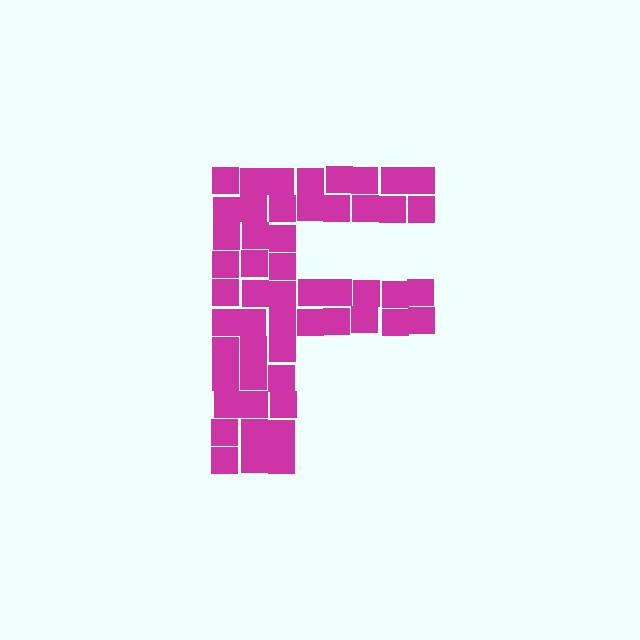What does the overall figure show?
The overall figure shows the letter F.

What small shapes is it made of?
It is made of small squares.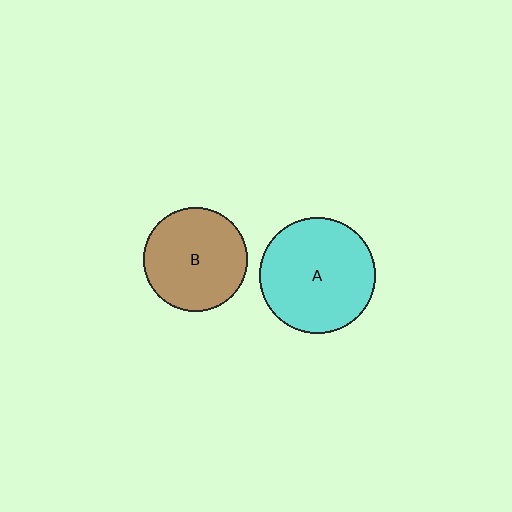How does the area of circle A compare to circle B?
Approximately 1.2 times.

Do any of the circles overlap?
No, none of the circles overlap.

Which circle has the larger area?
Circle A (cyan).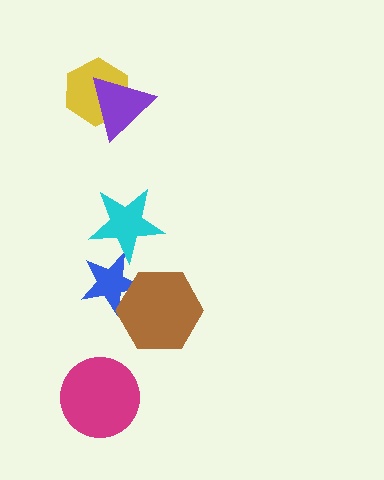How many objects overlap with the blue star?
2 objects overlap with the blue star.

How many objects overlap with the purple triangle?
1 object overlaps with the purple triangle.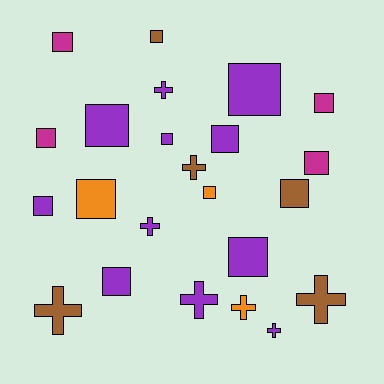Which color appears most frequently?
Purple, with 11 objects.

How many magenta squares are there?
There are 4 magenta squares.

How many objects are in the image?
There are 23 objects.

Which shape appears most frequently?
Square, with 15 objects.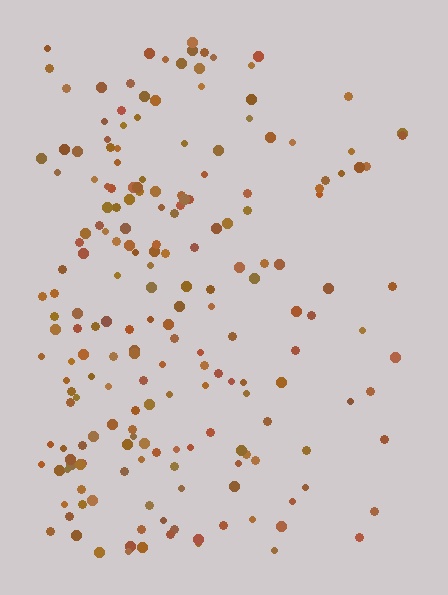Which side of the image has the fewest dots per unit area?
The right.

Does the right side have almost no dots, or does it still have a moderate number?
Still a moderate number, just noticeably fewer than the left.